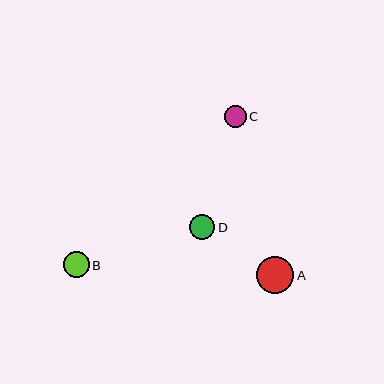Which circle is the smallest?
Circle C is the smallest with a size of approximately 22 pixels.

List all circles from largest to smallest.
From largest to smallest: A, B, D, C.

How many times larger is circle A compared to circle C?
Circle A is approximately 1.7 times the size of circle C.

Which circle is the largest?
Circle A is the largest with a size of approximately 37 pixels.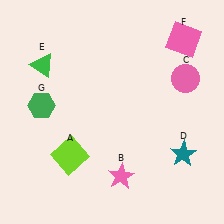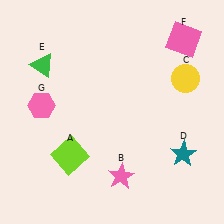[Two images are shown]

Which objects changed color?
C changed from pink to yellow. G changed from green to pink.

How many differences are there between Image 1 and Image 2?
There are 2 differences between the two images.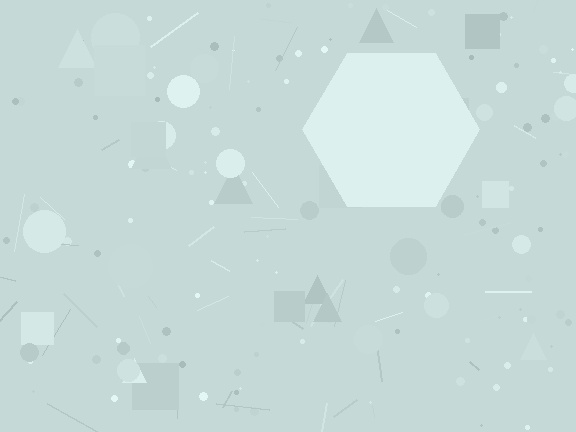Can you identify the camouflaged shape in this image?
The camouflaged shape is a hexagon.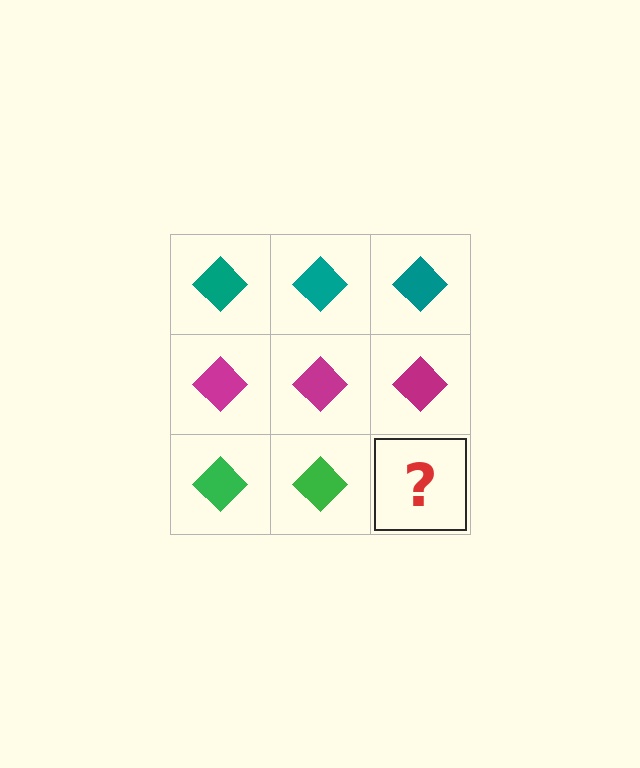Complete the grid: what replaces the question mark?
The question mark should be replaced with a green diamond.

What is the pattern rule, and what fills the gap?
The rule is that each row has a consistent color. The gap should be filled with a green diamond.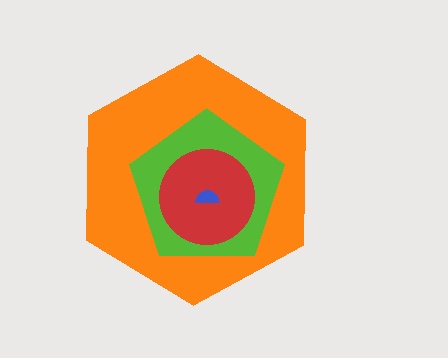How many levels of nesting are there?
4.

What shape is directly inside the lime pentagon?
The red circle.